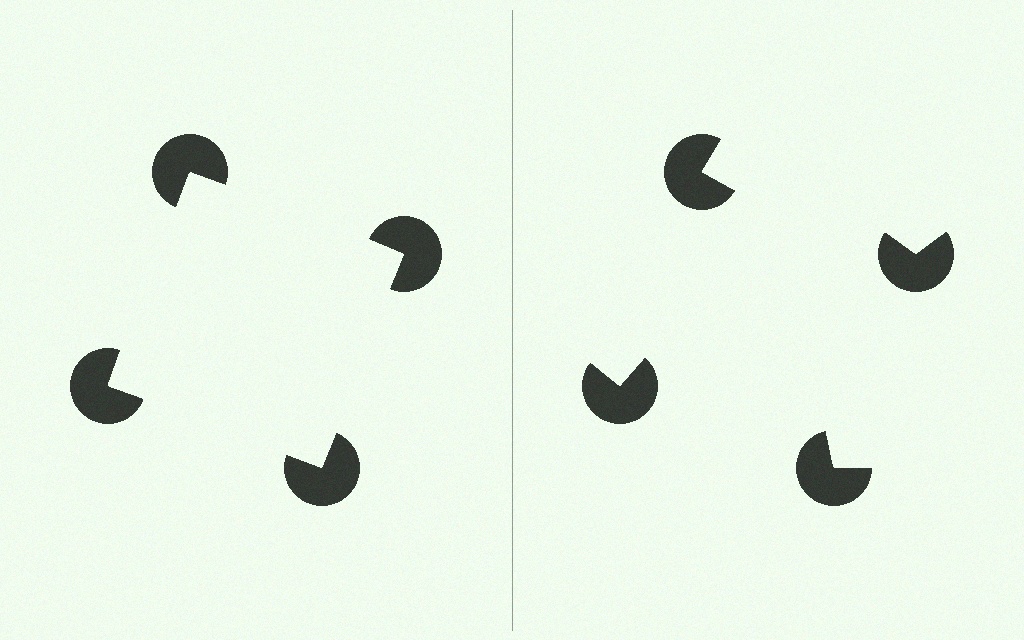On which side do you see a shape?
An illusory square appears on the left side. On the right side the wedge cuts are rotated, so no coherent shape forms.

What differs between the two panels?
The pac-man discs are positioned identically on both sides; only the wedge orientations differ. On the left they align to a square; on the right they are misaligned.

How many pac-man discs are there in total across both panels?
8 — 4 on each side.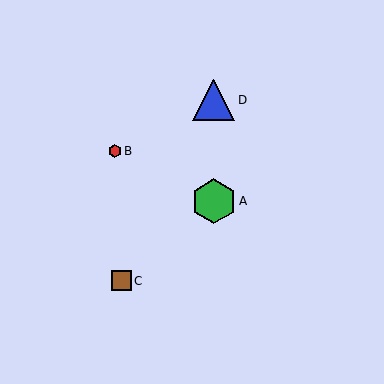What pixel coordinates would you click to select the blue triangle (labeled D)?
Click at (214, 100) to select the blue triangle D.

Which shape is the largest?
The green hexagon (labeled A) is the largest.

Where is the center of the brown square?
The center of the brown square is at (121, 281).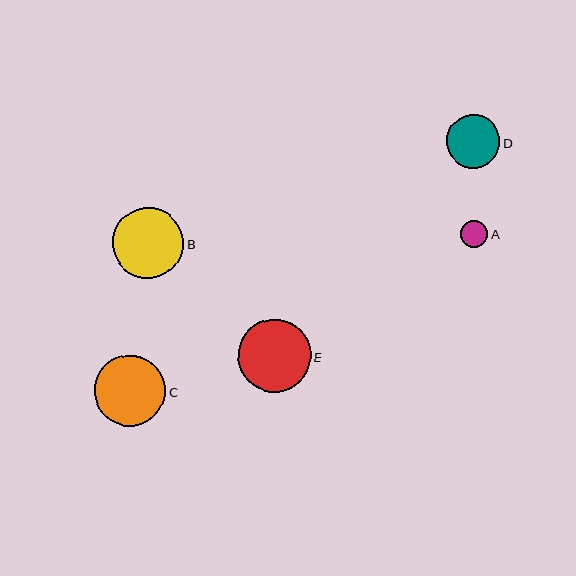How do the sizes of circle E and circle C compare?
Circle E and circle C are approximately the same size.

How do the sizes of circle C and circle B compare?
Circle C and circle B are approximately the same size.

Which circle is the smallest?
Circle A is the smallest with a size of approximately 27 pixels.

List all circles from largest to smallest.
From largest to smallest: E, C, B, D, A.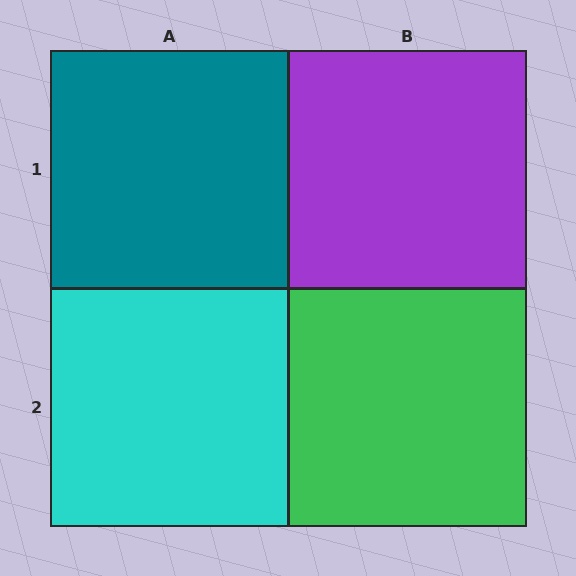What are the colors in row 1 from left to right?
Teal, purple.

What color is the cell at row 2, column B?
Green.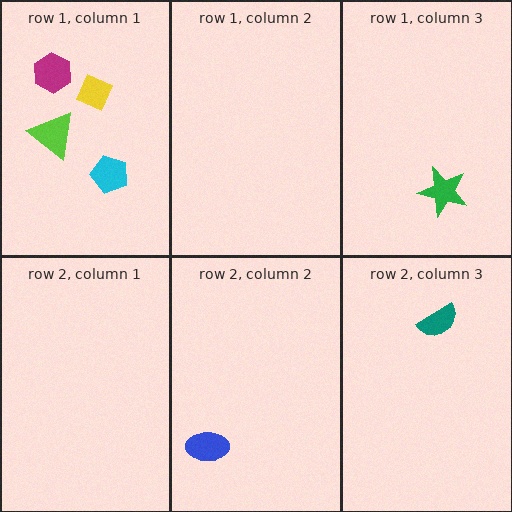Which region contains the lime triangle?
The row 1, column 1 region.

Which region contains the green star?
The row 1, column 3 region.